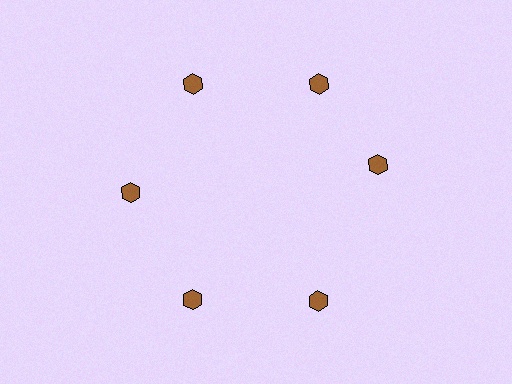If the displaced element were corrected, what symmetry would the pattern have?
It would have 6-fold rotational symmetry — the pattern would map onto itself every 60 degrees.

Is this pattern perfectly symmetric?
No. The 6 brown hexagons are arranged in a ring, but one element near the 3 o'clock position is rotated out of alignment along the ring, breaking the 6-fold rotational symmetry.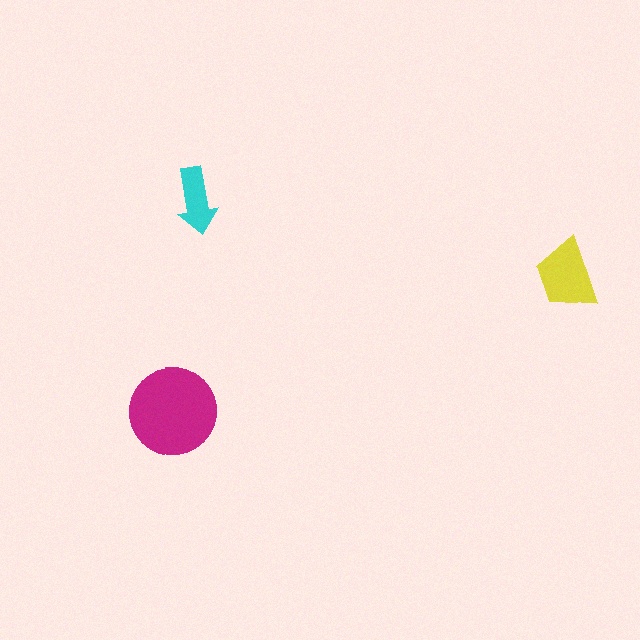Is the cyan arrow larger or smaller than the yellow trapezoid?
Smaller.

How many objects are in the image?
There are 3 objects in the image.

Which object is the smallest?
The cyan arrow.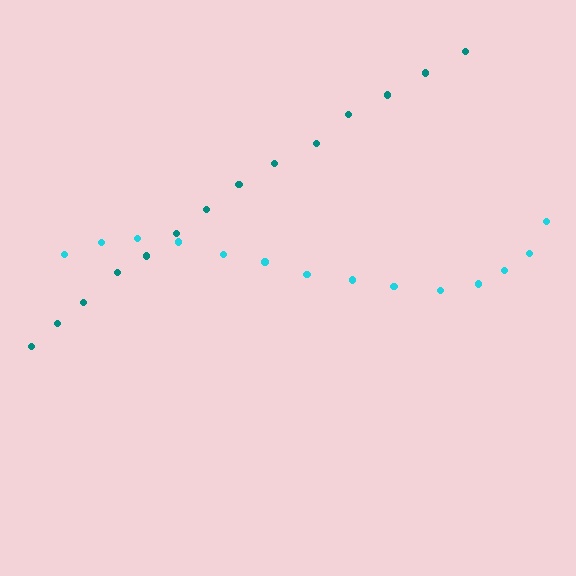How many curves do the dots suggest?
There are 2 distinct paths.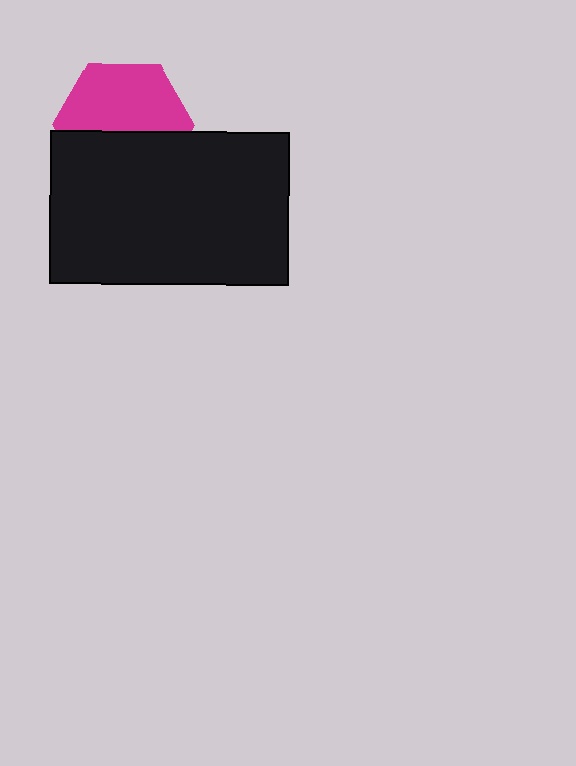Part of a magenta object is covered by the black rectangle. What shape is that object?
It is a hexagon.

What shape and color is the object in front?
The object in front is a black rectangle.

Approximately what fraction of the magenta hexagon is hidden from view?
Roughly 45% of the magenta hexagon is hidden behind the black rectangle.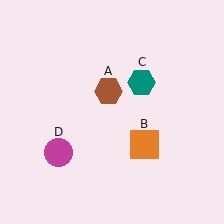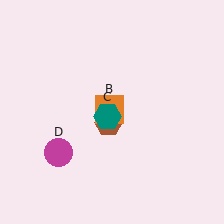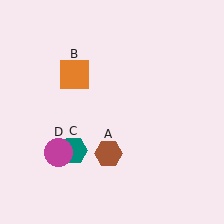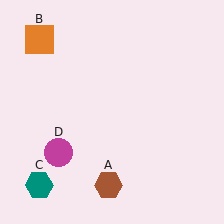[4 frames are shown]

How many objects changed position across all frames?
3 objects changed position: brown hexagon (object A), orange square (object B), teal hexagon (object C).